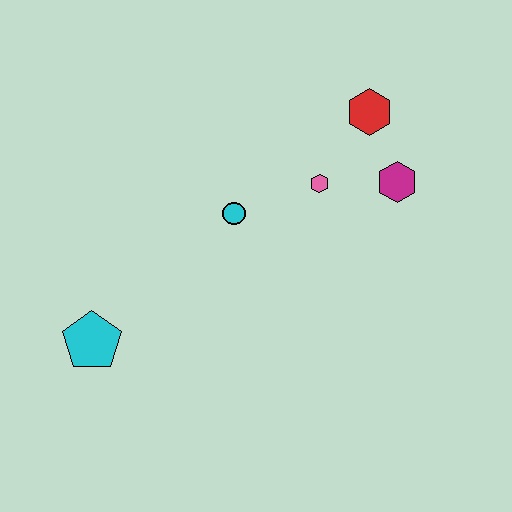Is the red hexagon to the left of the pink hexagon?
No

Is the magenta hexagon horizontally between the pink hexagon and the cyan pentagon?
No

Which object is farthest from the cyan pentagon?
The red hexagon is farthest from the cyan pentagon.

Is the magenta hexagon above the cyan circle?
Yes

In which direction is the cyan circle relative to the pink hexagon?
The cyan circle is to the left of the pink hexagon.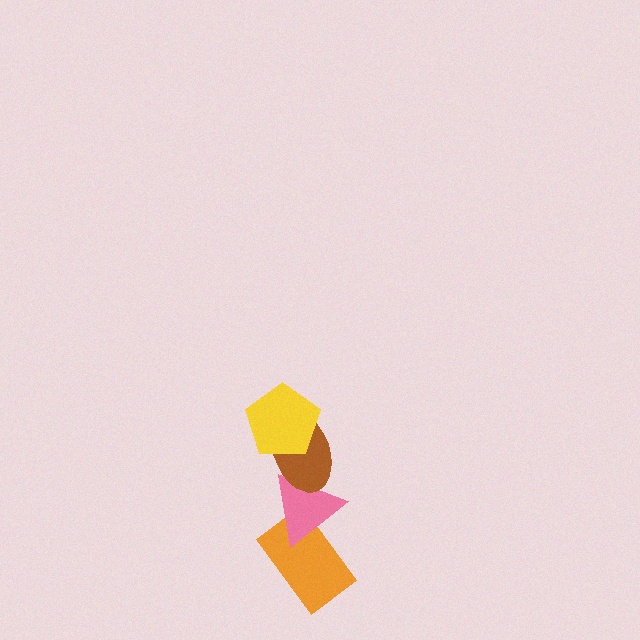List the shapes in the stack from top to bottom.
From top to bottom: the yellow pentagon, the brown ellipse, the pink triangle, the orange rectangle.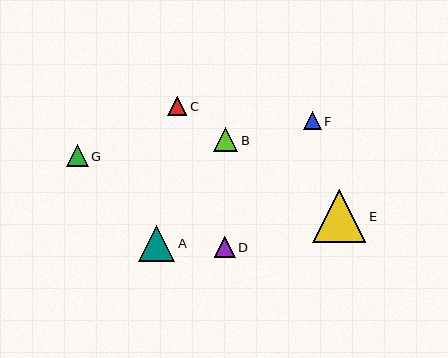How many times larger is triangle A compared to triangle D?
Triangle A is approximately 1.7 times the size of triangle D.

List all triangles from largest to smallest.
From largest to smallest: E, A, B, G, D, C, F.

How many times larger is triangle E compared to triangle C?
Triangle E is approximately 2.8 times the size of triangle C.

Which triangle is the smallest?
Triangle F is the smallest with a size of approximately 18 pixels.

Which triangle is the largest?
Triangle E is the largest with a size of approximately 53 pixels.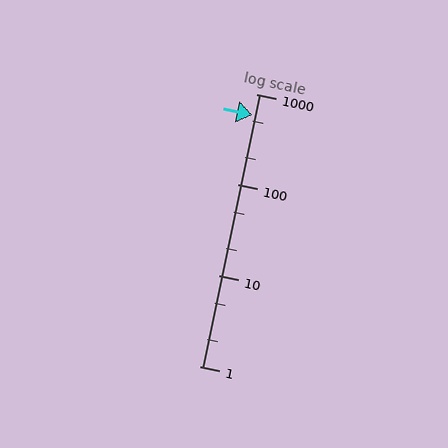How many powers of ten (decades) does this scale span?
The scale spans 3 decades, from 1 to 1000.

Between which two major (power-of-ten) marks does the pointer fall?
The pointer is between 100 and 1000.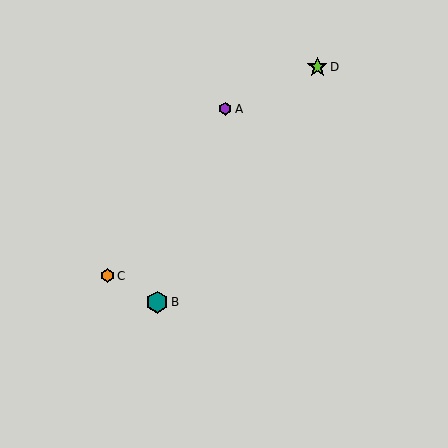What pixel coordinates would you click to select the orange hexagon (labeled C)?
Click at (107, 276) to select the orange hexagon C.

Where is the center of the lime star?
The center of the lime star is at (317, 67).